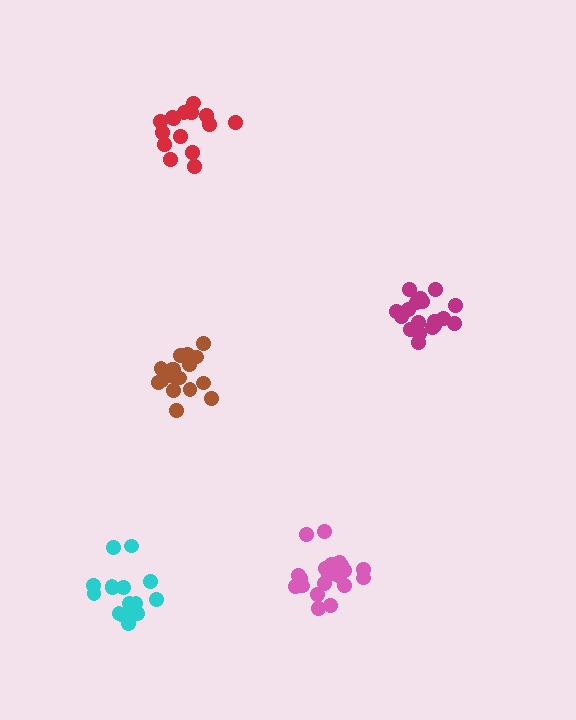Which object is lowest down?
The cyan cluster is bottommost.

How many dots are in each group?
Group 1: 16 dots, Group 2: 21 dots, Group 3: 19 dots, Group 4: 15 dots, Group 5: 18 dots (89 total).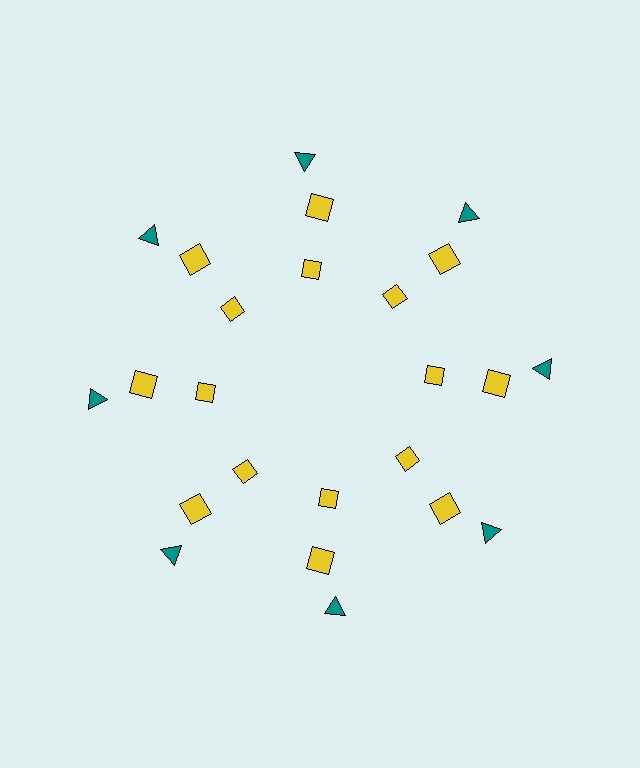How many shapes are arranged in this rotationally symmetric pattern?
There are 24 shapes, arranged in 8 groups of 3.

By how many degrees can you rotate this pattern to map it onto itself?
The pattern maps onto itself every 45 degrees of rotation.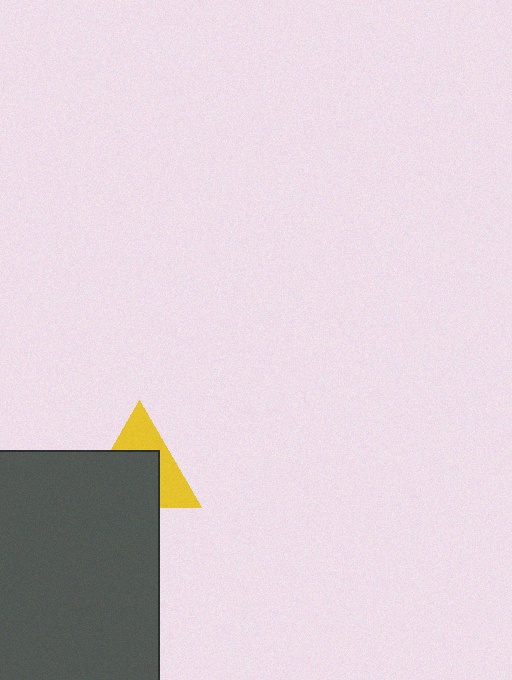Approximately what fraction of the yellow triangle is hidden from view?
Roughly 56% of the yellow triangle is hidden behind the dark gray rectangle.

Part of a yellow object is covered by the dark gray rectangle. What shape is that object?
It is a triangle.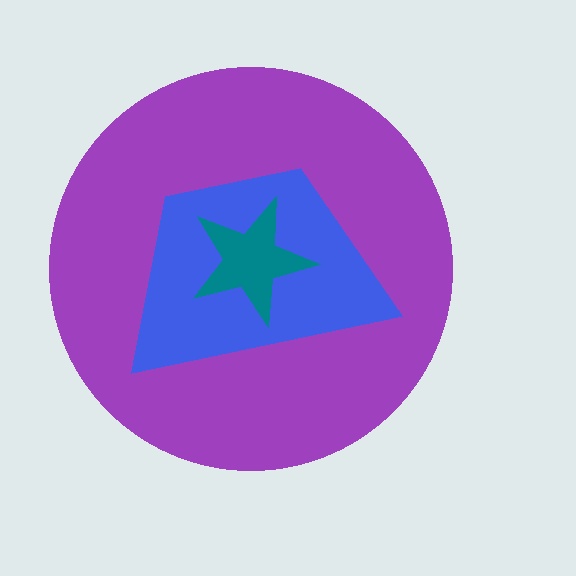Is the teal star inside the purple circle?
Yes.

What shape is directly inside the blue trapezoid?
The teal star.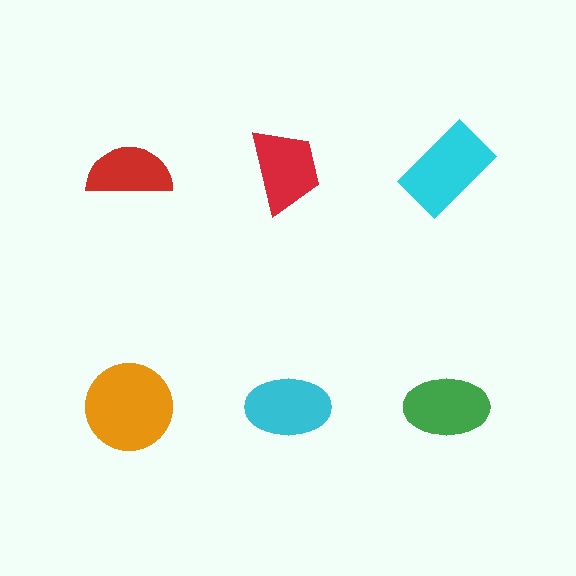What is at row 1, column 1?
A red semicircle.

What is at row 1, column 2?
A red trapezoid.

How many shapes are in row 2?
3 shapes.